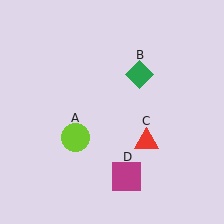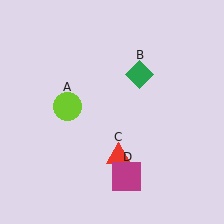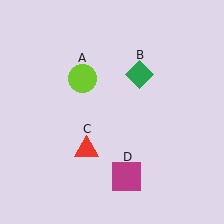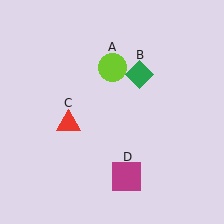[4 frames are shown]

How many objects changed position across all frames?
2 objects changed position: lime circle (object A), red triangle (object C).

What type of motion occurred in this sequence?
The lime circle (object A), red triangle (object C) rotated clockwise around the center of the scene.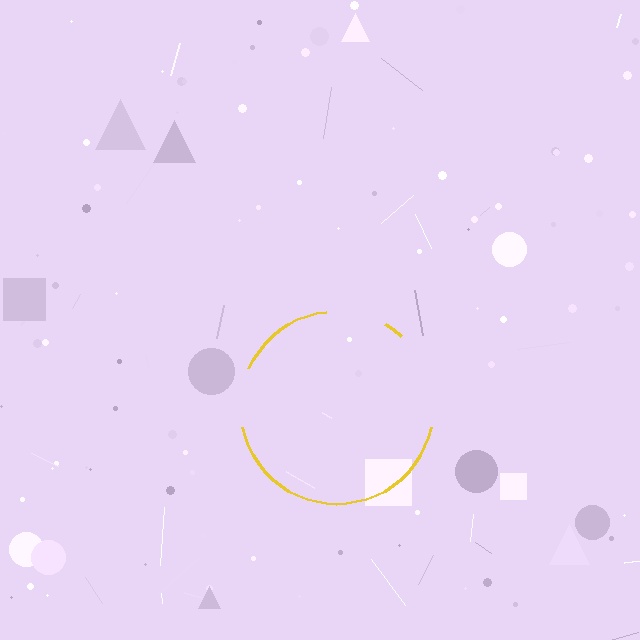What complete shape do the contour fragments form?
The contour fragments form a circle.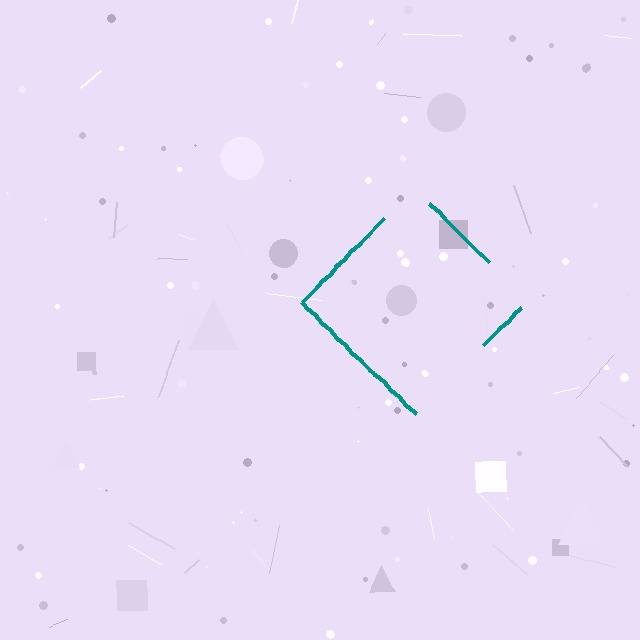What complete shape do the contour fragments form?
The contour fragments form a diamond.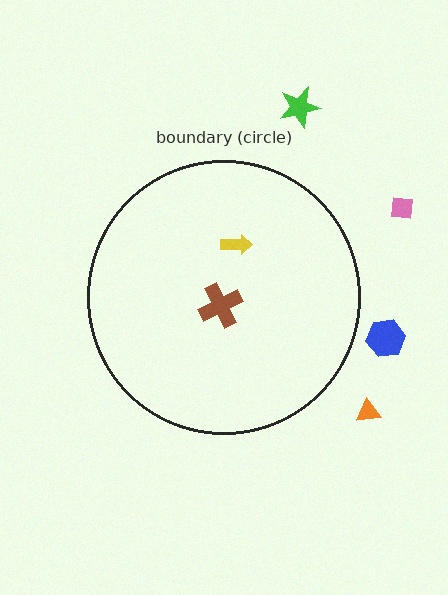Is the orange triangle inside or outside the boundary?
Outside.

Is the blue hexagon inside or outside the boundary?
Outside.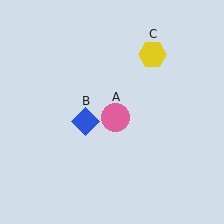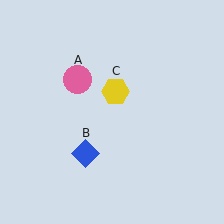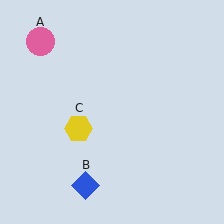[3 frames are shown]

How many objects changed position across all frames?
3 objects changed position: pink circle (object A), blue diamond (object B), yellow hexagon (object C).